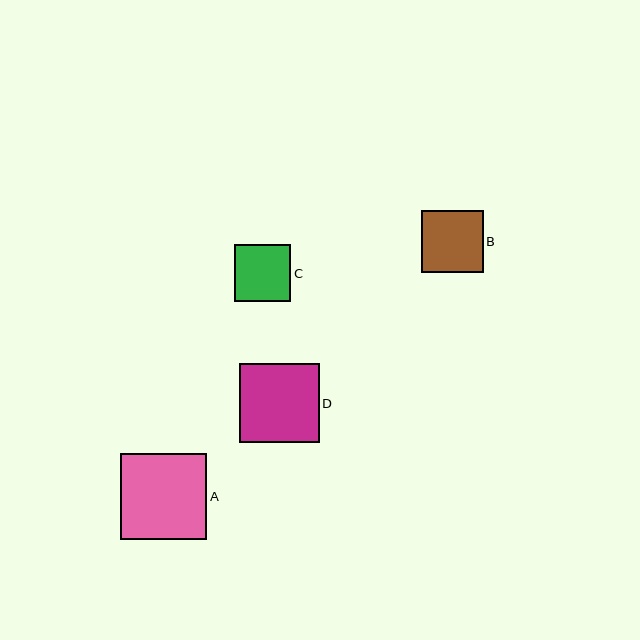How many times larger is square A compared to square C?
Square A is approximately 1.5 times the size of square C.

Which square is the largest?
Square A is the largest with a size of approximately 86 pixels.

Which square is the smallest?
Square C is the smallest with a size of approximately 56 pixels.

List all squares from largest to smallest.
From largest to smallest: A, D, B, C.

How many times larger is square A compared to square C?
Square A is approximately 1.5 times the size of square C.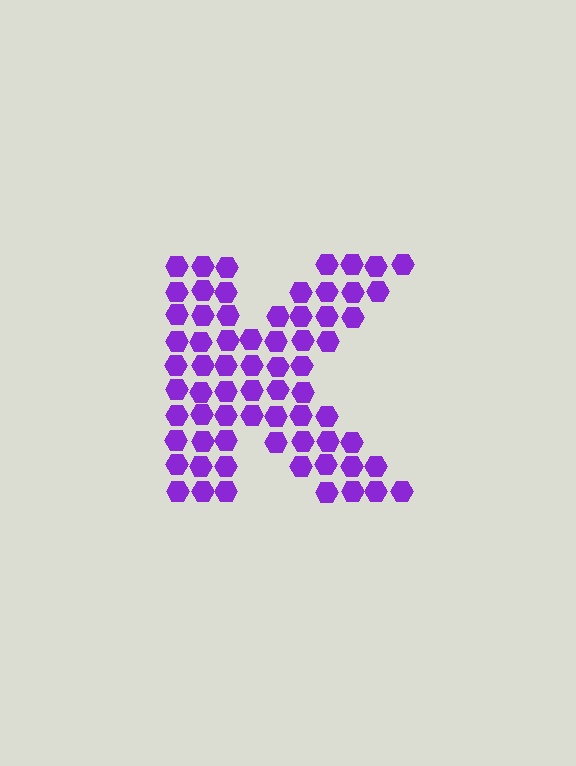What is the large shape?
The large shape is the letter K.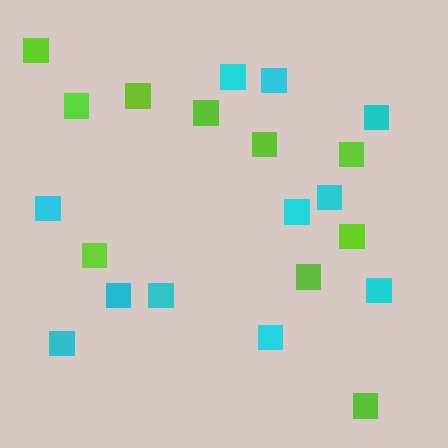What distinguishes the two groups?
There are 2 groups: one group of cyan squares (11) and one group of lime squares (10).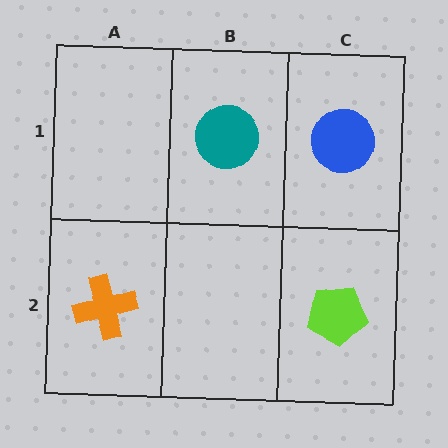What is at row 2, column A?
An orange cross.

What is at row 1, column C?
A blue circle.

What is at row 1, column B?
A teal circle.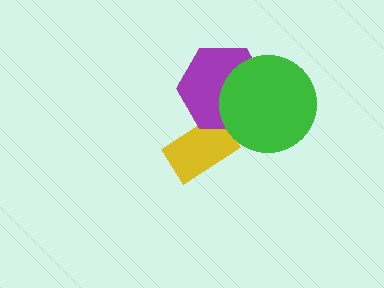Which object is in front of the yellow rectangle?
The purple hexagon is in front of the yellow rectangle.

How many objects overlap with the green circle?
1 object overlaps with the green circle.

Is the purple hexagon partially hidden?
Yes, it is partially covered by another shape.